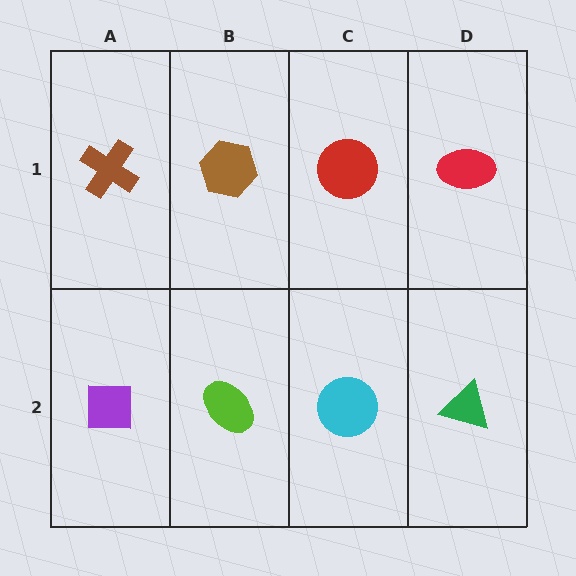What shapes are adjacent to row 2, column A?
A brown cross (row 1, column A), a lime ellipse (row 2, column B).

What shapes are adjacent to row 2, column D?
A red ellipse (row 1, column D), a cyan circle (row 2, column C).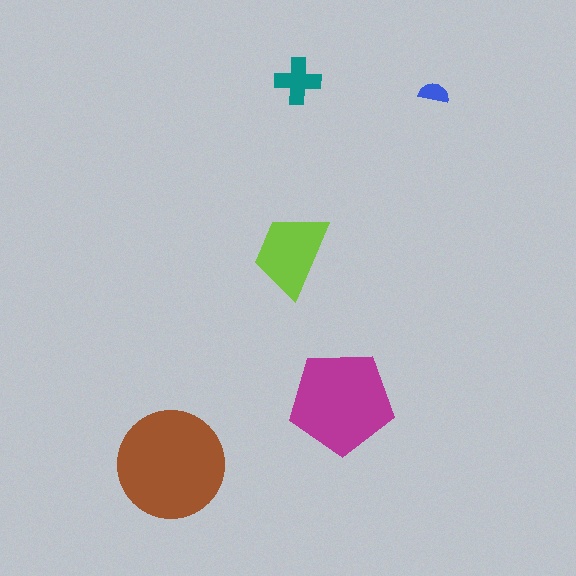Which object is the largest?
The brown circle.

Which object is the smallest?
The blue semicircle.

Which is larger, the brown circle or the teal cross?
The brown circle.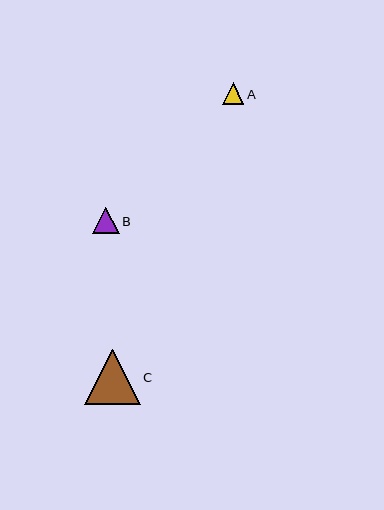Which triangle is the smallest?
Triangle A is the smallest with a size of approximately 21 pixels.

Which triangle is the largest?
Triangle C is the largest with a size of approximately 56 pixels.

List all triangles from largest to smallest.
From largest to smallest: C, B, A.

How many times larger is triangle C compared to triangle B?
Triangle C is approximately 2.1 times the size of triangle B.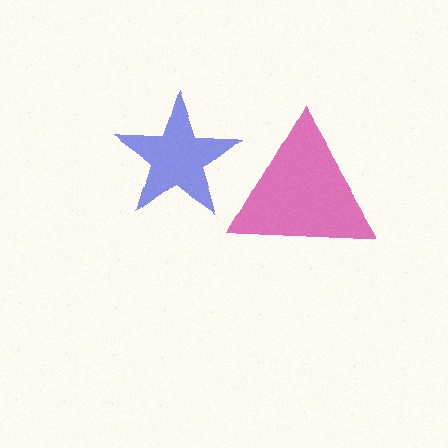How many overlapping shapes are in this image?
There are 2 overlapping shapes in the image.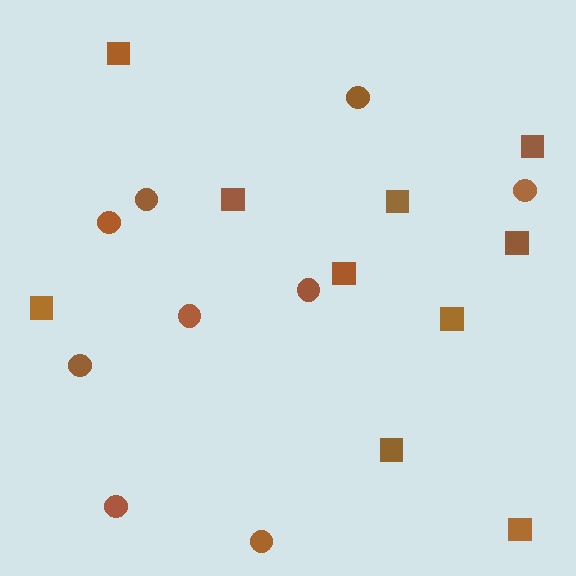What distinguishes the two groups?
There are 2 groups: one group of squares (10) and one group of circles (9).